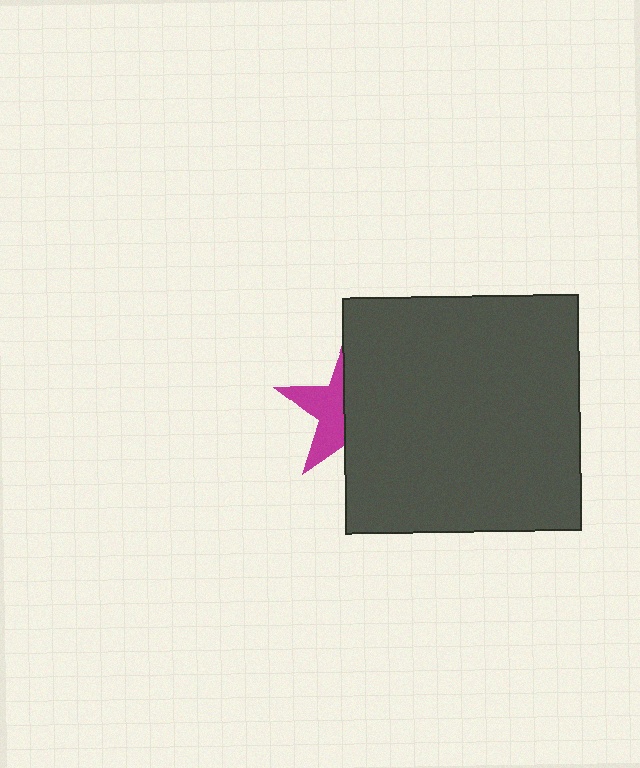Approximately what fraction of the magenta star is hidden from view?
Roughly 56% of the magenta star is hidden behind the dark gray square.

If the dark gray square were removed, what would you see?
You would see the complete magenta star.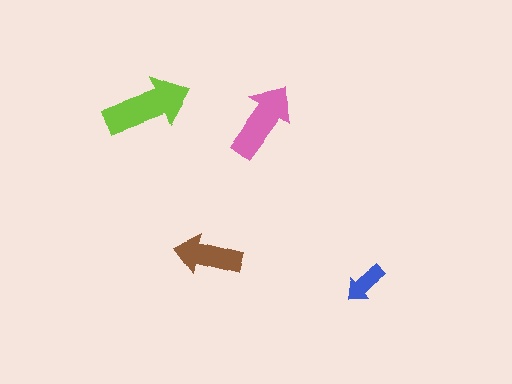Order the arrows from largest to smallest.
the lime one, the pink one, the brown one, the blue one.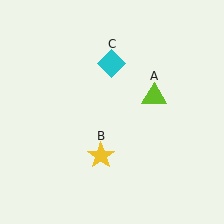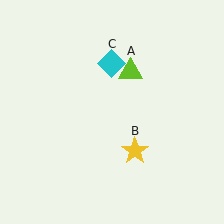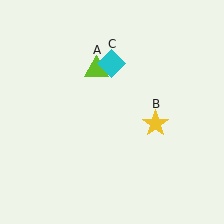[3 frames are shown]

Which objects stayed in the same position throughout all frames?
Cyan diamond (object C) remained stationary.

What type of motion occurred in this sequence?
The lime triangle (object A), yellow star (object B) rotated counterclockwise around the center of the scene.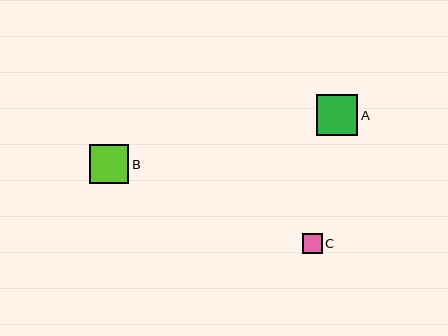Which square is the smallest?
Square C is the smallest with a size of approximately 20 pixels.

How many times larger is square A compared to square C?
Square A is approximately 2.1 times the size of square C.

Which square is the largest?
Square A is the largest with a size of approximately 42 pixels.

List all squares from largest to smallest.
From largest to smallest: A, B, C.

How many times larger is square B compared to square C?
Square B is approximately 2.0 times the size of square C.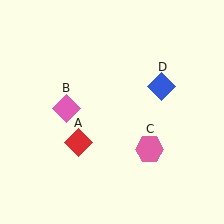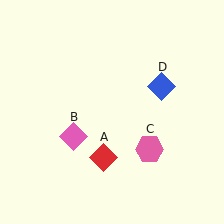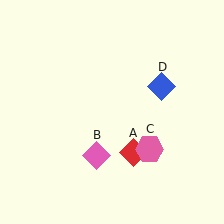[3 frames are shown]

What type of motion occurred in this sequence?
The red diamond (object A), pink diamond (object B) rotated counterclockwise around the center of the scene.